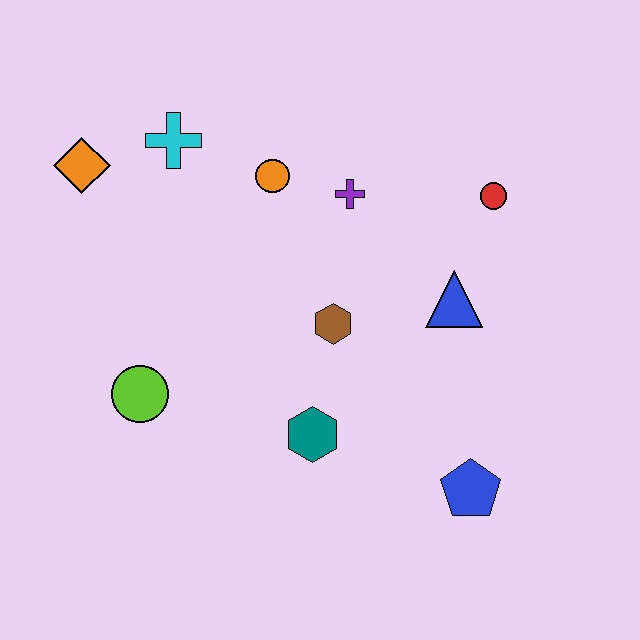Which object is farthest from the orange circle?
The blue pentagon is farthest from the orange circle.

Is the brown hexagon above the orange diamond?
No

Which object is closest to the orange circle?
The purple cross is closest to the orange circle.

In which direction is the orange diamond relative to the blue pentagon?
The orange diamond is to the left of the blue pentagon.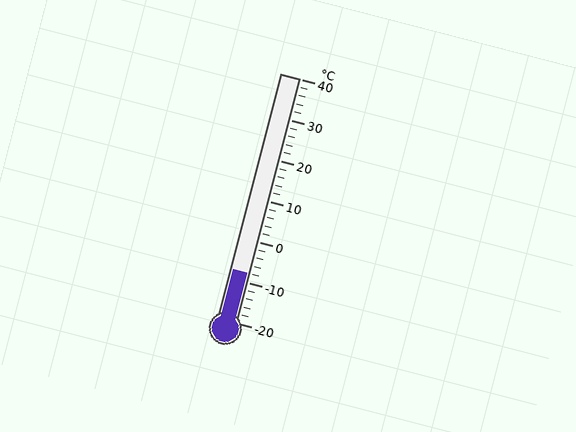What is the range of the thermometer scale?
The thermometer scale ranges from -20°C to 40°C.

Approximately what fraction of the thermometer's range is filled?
The thermometer is filled to approximately 20% of its range.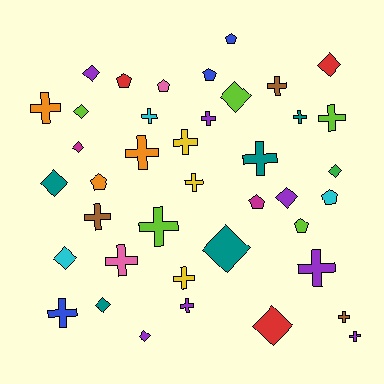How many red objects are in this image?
There are 3 red objects.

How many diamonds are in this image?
There are 13 diamonds.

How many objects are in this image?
There are 40 objects.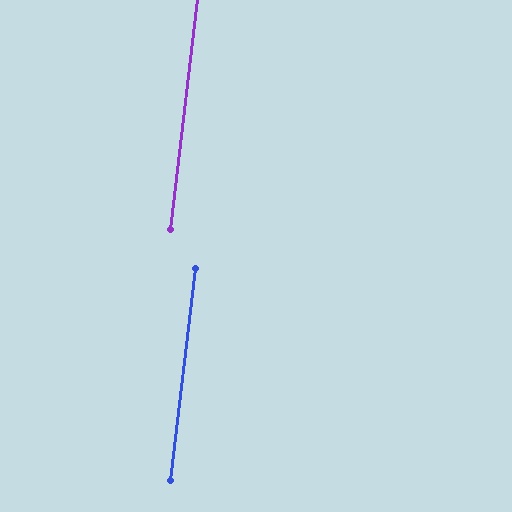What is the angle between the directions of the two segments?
Approximately 0 degrees.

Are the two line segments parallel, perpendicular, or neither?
Parallel — their directions differ by only 0.0°.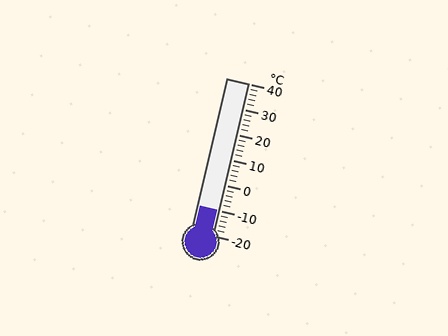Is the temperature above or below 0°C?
The temperature is below 0°C.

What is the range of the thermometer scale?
The thermometer scale ranges from -20°C to 40°C.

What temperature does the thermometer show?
The thermometer shows approximately -10°C.